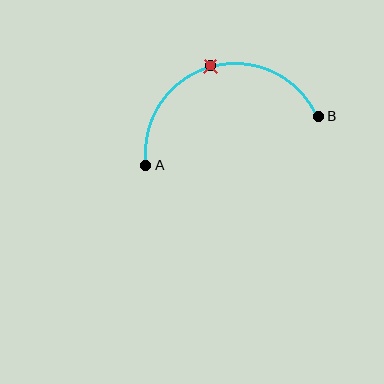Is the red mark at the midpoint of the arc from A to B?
Yes. The red mark lies on the arc at equal arc-length from both A and B — it is the arc midpoint.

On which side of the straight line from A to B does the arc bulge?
The arc bulges above the straight line connecting A and B.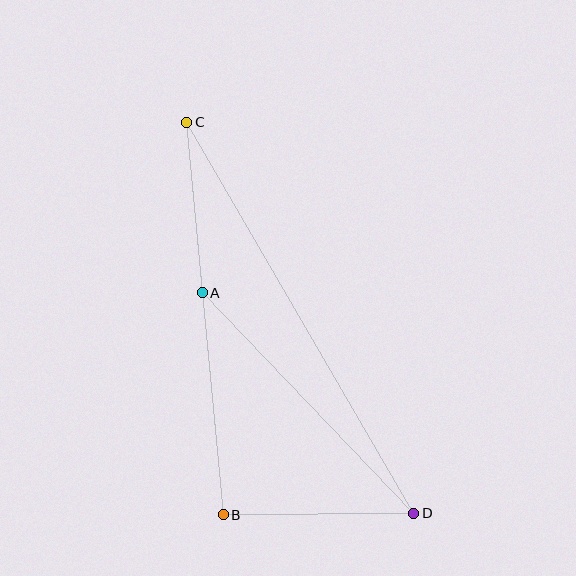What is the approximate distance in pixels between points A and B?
The distance between A and B is approximately 223 pixels.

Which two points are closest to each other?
Points A and C are closest to each other.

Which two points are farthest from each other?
Points C and D are farthest from each other.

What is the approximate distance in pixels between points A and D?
The distance between A and D is approximately 306 pixels.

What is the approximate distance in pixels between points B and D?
The distance between B and D is approximately 190 pixels.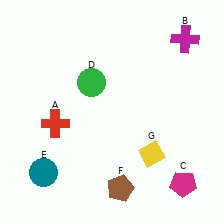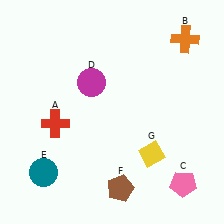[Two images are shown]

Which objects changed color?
B changed from magenta to orange. C changed from magenta to pink. D changed from green to magenta.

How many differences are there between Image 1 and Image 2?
There are 3 differences between the two images.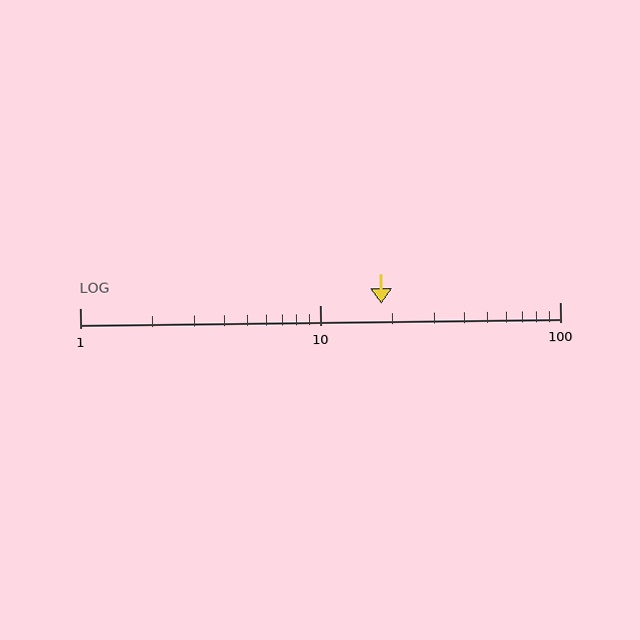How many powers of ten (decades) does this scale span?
The scale spans 2 decades, from 1 to 100.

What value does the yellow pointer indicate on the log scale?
The pointer indicates approximately 18.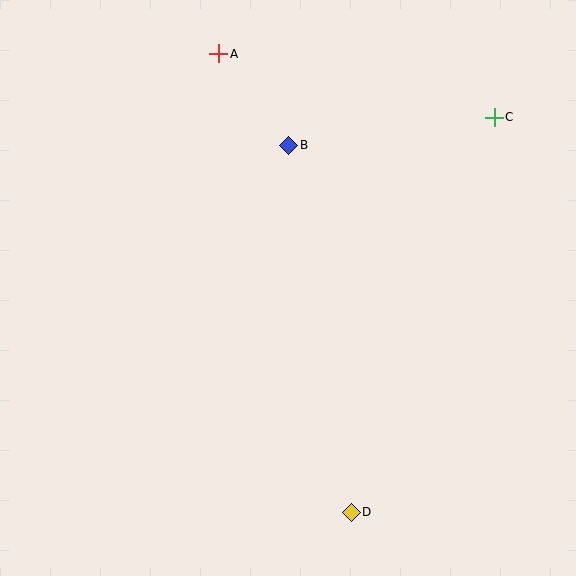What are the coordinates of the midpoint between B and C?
The midpoint between B and C is at (392, 131).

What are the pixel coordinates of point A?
Point A is at (219, 54).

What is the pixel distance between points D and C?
The distance between D and C is 420 pixels.